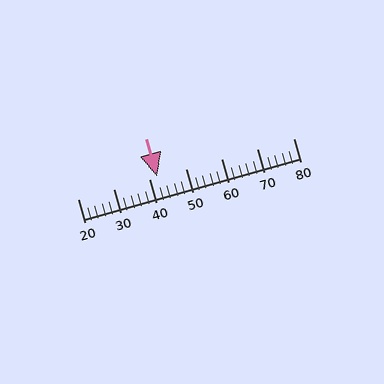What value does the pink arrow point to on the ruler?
The pink arrow points to approximately 42.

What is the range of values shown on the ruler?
The ruler shows values from 20 to 80.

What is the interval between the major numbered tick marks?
The major tick marks are spaced 10 units apart.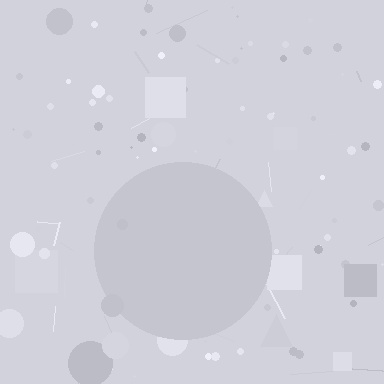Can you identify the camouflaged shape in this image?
The camouflaged shape is a circle.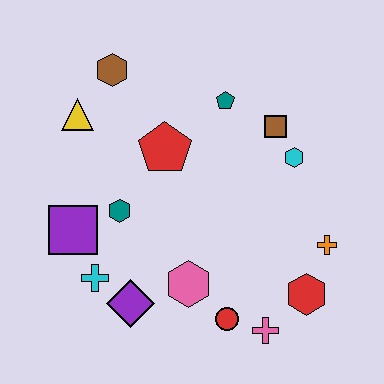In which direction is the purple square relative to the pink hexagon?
The purple square is to the left of the pink hexagon.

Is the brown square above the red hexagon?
Yes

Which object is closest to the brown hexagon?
The yellow triangle is closest to the brown hexagon.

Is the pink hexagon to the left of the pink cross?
Yes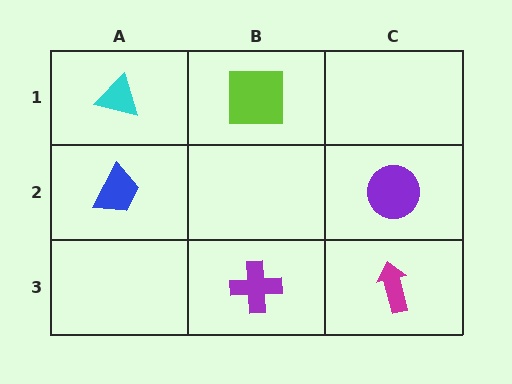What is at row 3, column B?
A purple cross.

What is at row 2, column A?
A blue trapezoid.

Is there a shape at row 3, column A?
No, that cell is empty.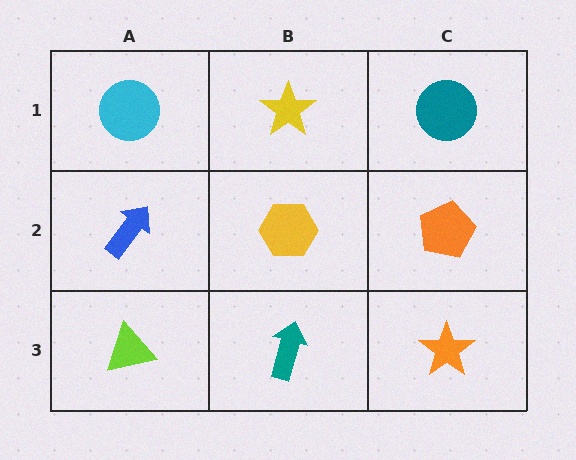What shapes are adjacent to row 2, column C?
A teal circle (row 1, column C), an orange star (row 3, column C), a yellow hexagon (row 2, column B).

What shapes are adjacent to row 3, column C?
An orange pentagon (row 2, column C), a teal arrow (row 3, column B).